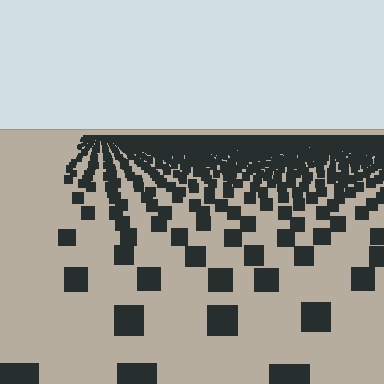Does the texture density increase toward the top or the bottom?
Density increases toward the top.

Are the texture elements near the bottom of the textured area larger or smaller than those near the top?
Larger. Near the bottom, elements are closer to the viewer and appear at a bigger on-screen size.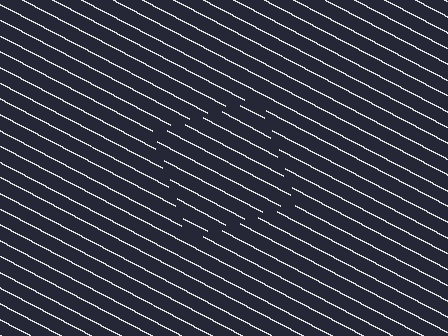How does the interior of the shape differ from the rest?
The interior of the shape contains the same grating, shifted by half a period — the contour is defined by the phase discontinuity where line-ends from the inner and outer gratings abut.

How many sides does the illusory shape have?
4 sides — the line-ends trace a square.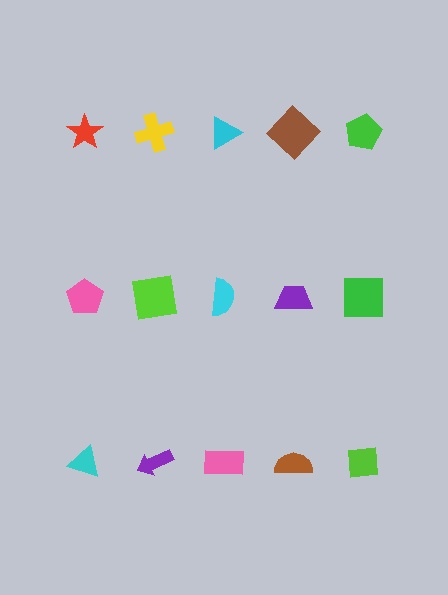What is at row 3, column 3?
A pink rectangle.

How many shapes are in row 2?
5 shapes.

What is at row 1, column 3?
A cyan triangle.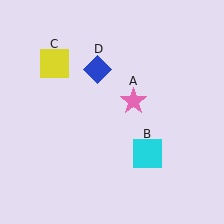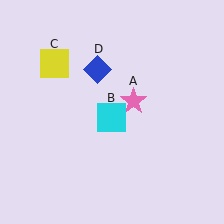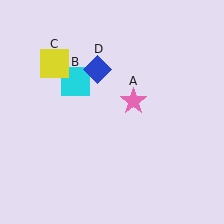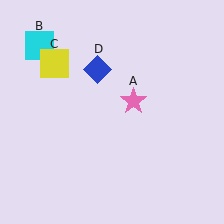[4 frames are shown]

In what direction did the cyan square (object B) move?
The cyan square (object B) moved up and to the left.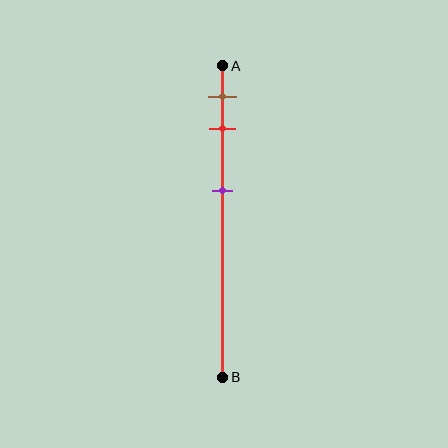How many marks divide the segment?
There are 3 marks dividing the segment.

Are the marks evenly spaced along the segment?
No, the marks are not evenly spaced.